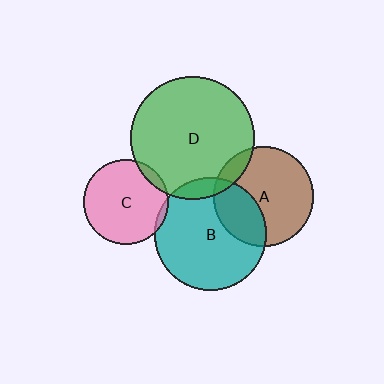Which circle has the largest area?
Circle D (green).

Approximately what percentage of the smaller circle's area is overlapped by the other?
Approximately 10%.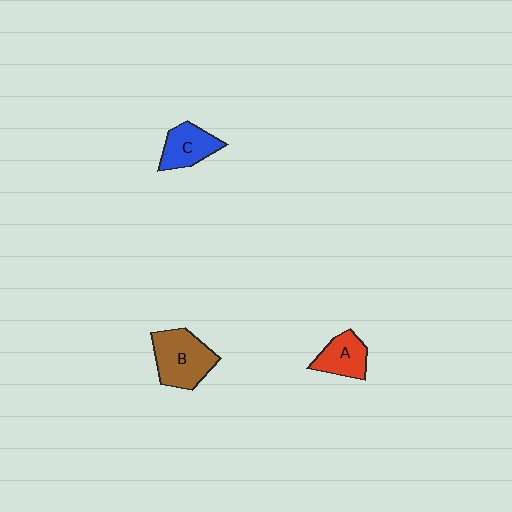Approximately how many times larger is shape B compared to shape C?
Approximately 1.5 times.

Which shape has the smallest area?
Shape A (red).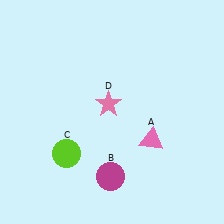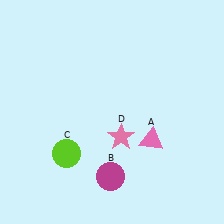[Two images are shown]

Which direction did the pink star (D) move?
The pink star (D) moved down.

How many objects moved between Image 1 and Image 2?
1 object moved between the two images.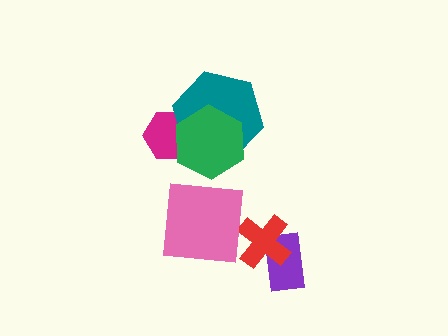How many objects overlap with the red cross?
1 object overlaps with the red cross.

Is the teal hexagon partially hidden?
Yes, it is partially covered by another shape.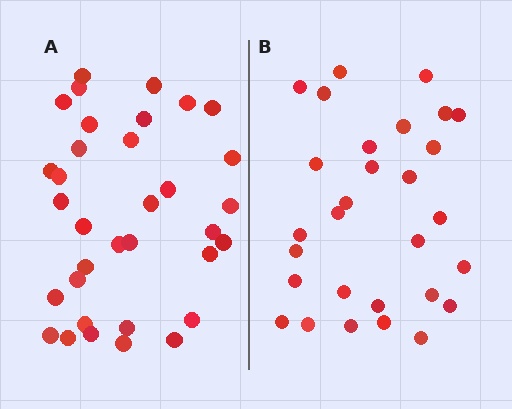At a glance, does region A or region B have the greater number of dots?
Region A (the left region) has more dots.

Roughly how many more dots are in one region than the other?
Region A has about 5 more dots than region B.